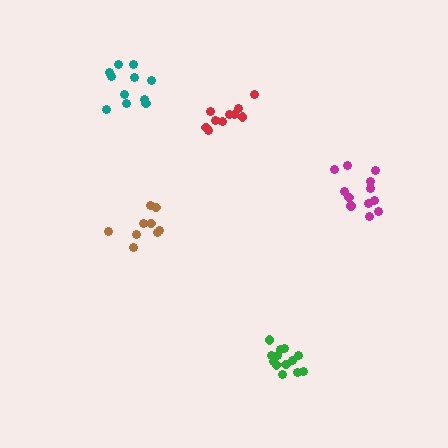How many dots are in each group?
Group 1: 13 dots, Group 2: 11 dots, Group 3: 10 dots, Group 4: 12 dots, Group 5: 9 dots (55 total).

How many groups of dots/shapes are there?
There are 5 groups.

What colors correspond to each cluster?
The clusters are colored: green, teal, red, magenta, brown.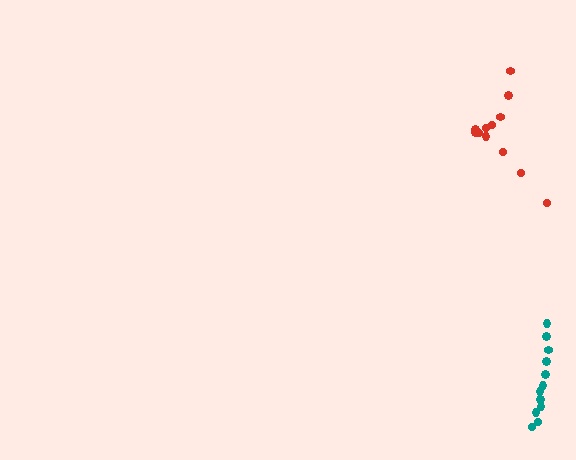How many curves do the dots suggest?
There are 2 distinct paths.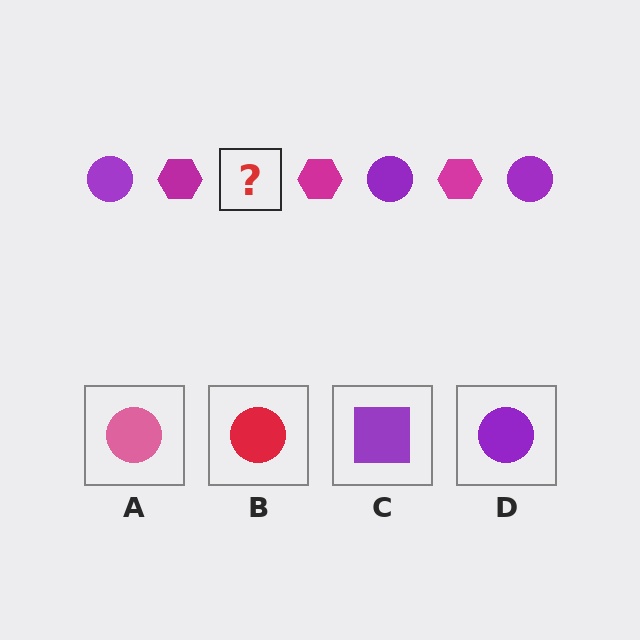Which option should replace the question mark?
Option D.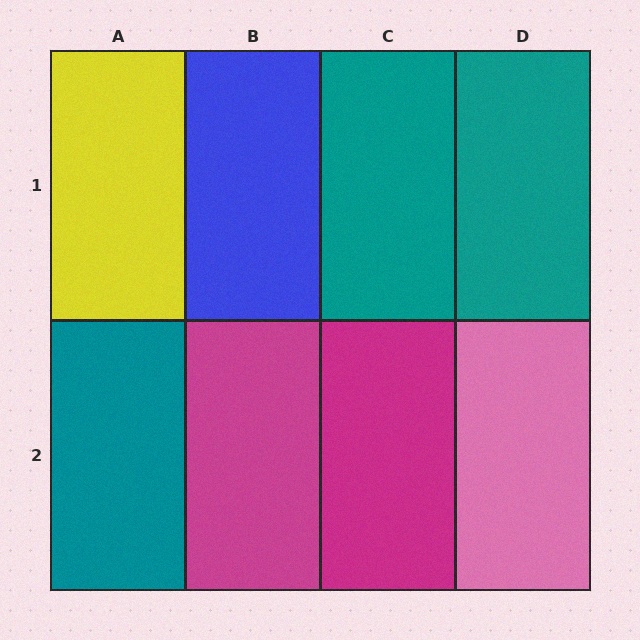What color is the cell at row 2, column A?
Teal.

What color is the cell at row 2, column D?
Pink.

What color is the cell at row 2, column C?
Magenta.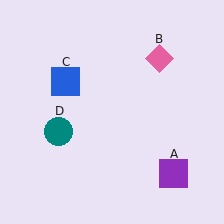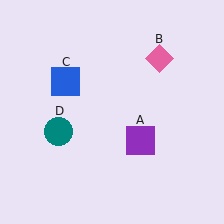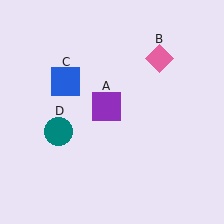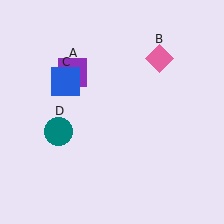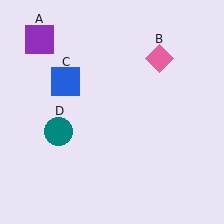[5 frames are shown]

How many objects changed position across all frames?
1 object changed position: purple square (object A).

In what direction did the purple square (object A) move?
The purple square (object A) moved up and to the left.